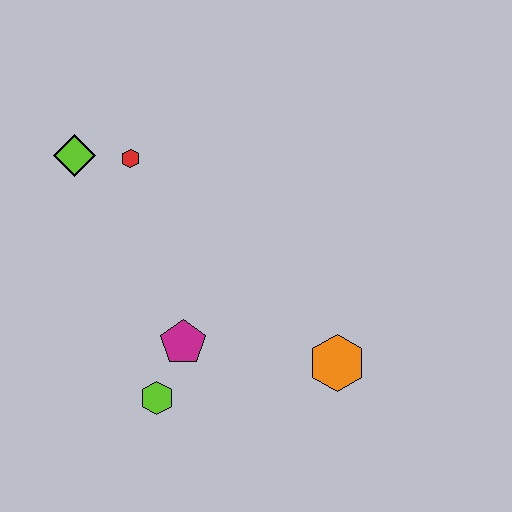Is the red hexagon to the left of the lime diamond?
No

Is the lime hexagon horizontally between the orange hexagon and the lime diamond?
Yes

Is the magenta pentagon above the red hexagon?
No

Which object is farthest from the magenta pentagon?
The lime diamond is farthest from the magenta pentagon.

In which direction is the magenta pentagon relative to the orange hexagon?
The magenta pentagon is to the left of the orange hexagon.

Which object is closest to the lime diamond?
The red hexagon is closest to the lime diamond.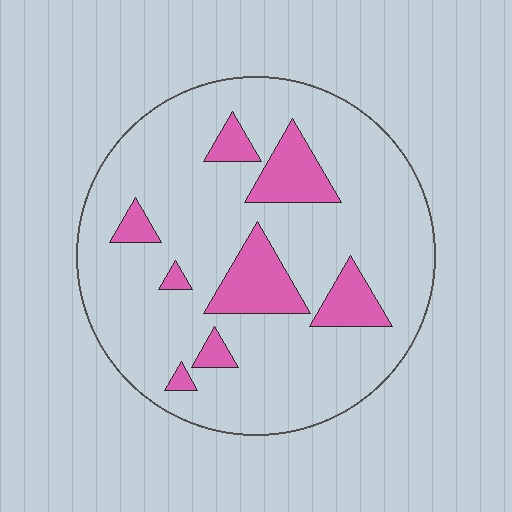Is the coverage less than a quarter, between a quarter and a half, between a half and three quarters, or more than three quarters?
Less than a quarter.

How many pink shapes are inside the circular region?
8.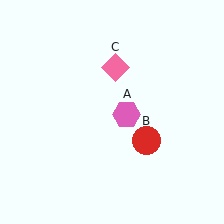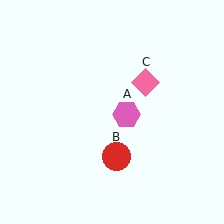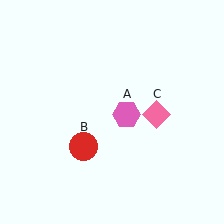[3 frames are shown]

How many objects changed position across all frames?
2 objects changed position: red circle (object B), pink diamond (object C).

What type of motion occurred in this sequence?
The red circle (object B), pink diamond (object C) rotated clockwise around the center of the scene.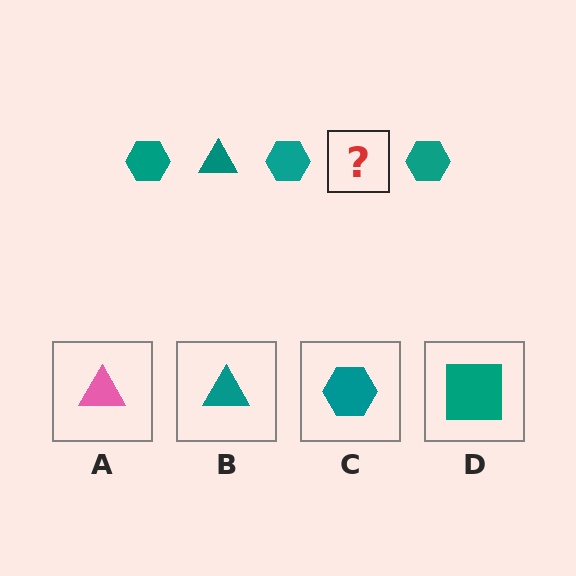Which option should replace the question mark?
Option B.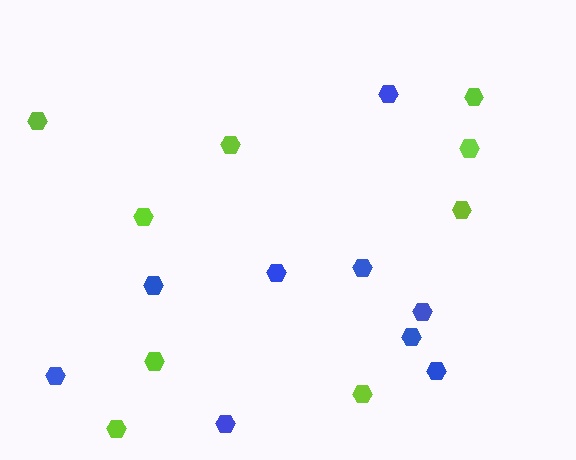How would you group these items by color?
There are 2 groups: one group of lime hexagons (9) and one group of blue hexagons (9).